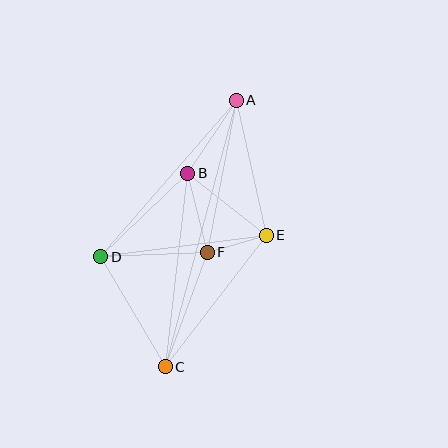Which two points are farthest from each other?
Points A and C are farthest from each other.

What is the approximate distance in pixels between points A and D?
The distance between A and D is approximately 207 pixels.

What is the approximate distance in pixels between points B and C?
The distance between B and C is approximately 195 pixels.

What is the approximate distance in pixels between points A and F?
The distance between A and F is approximately 155 pixels.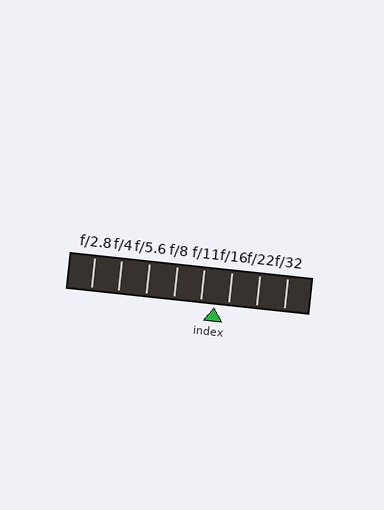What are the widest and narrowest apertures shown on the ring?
The widest aperture shown is f/2.8 and the narrowest is f/32.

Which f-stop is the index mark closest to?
The index mark is closest to f/11.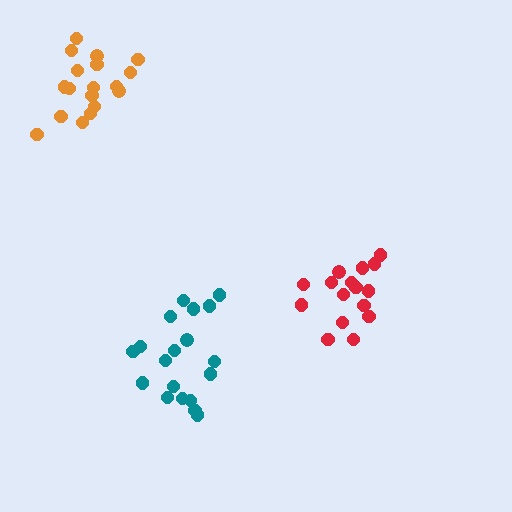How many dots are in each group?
Group 1: 19 dots, Group 2: 16 dots, Group 3: 18 dots (53 total).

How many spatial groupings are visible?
There are 3 spatial groupings.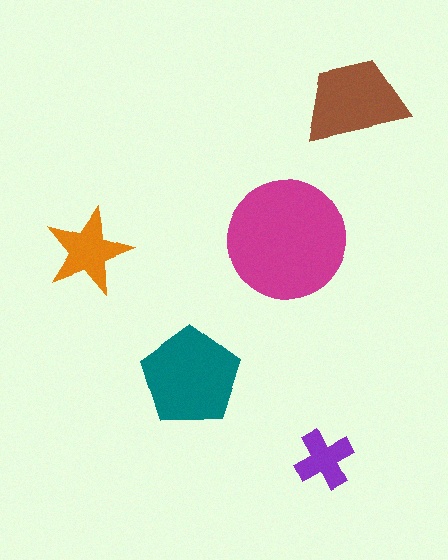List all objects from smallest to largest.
The purple cross, the orange star, the brown trapezoid, the teal pentagon, the magenta circle.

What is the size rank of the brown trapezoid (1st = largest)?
3rd.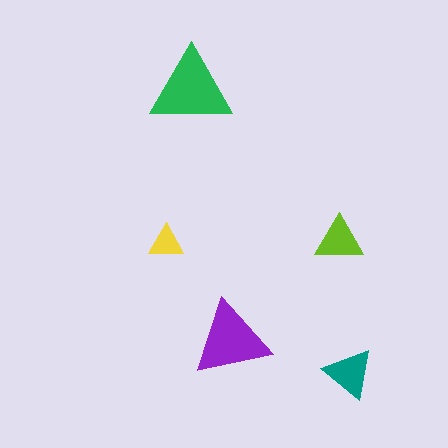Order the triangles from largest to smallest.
the green one, the purple one, the teal one, the lime one, the yellow one.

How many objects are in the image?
There are 5 objects in the image.